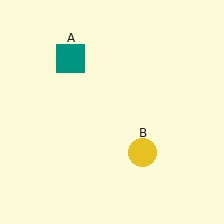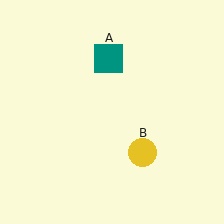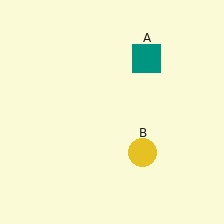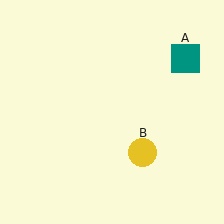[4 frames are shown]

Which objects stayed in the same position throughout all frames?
Yellow circle (object B) remained stationary.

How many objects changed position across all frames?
1 object changed position: teal square (object A).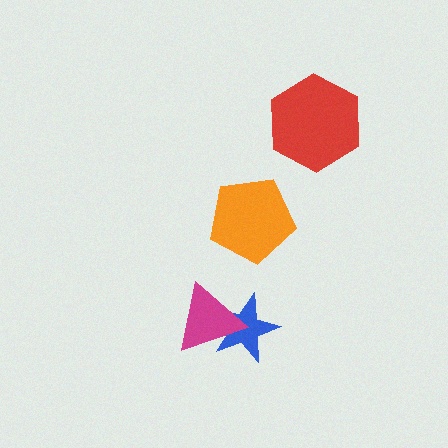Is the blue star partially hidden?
Yes, it is partially covered by another shape.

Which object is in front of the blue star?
The magenta triangle is in front of the blue star.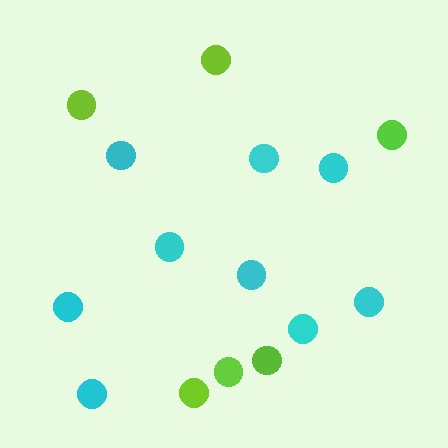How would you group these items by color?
There are 2 groups: one group of cyan circles (9) and one group of lime circles (6).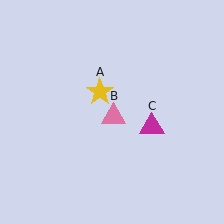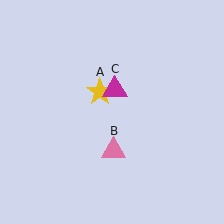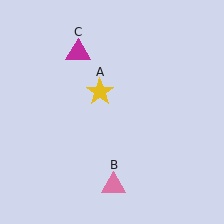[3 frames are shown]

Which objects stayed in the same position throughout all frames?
Yellow star (object A) remained stationary.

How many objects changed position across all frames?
2 objects changed position: pink triangle (object B), magenta triangle (object C).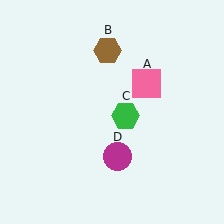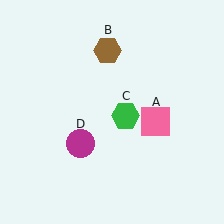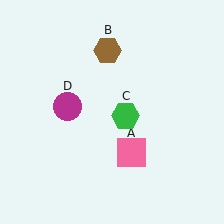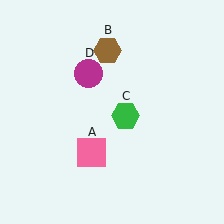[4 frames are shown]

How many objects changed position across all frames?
2 objects changed position: pink square (object A), magenta circle (object D).